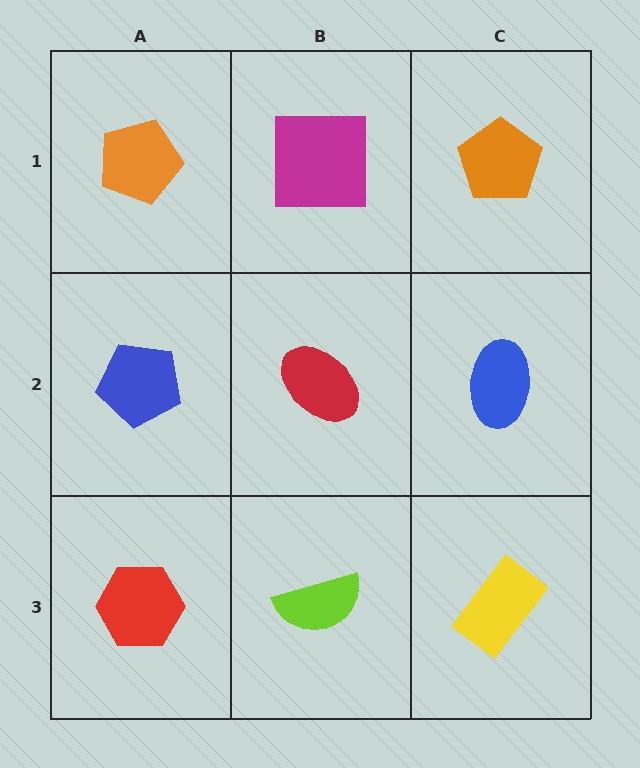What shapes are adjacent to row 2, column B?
A magenta square (row 1, column B), a lime semicircle (row 3, column B), a blue pentagon (row 2, column A), a blue ellipse (row 2, column C).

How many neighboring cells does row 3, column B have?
3.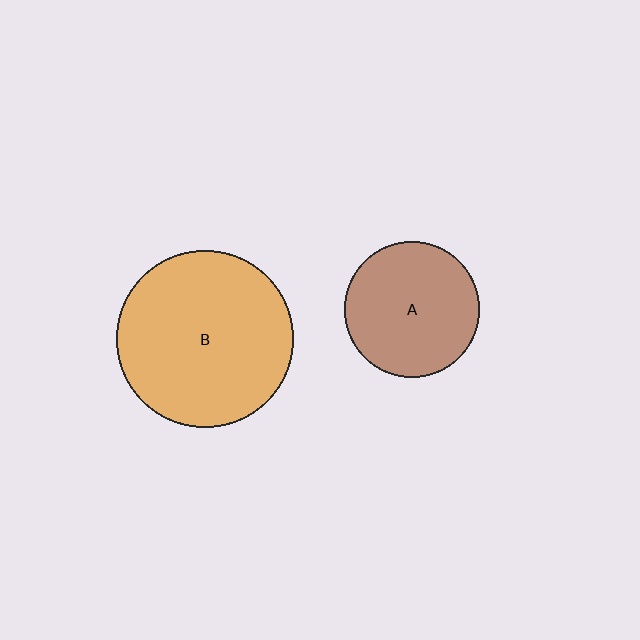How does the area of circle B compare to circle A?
Approximately 1.7 times.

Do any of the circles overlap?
No, none of the circles overlap.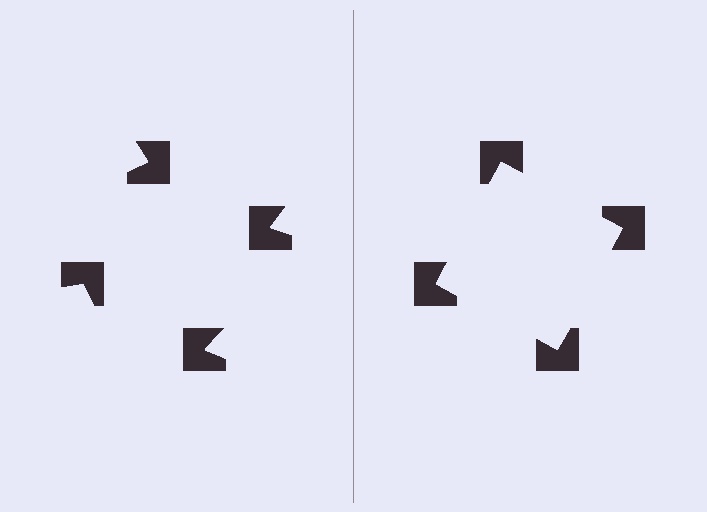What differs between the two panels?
The notched squares are positioned identically on both sides; only the wedge orientations differ. On the right they align to a square; on the left they are misaligned.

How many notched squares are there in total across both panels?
8 — 4 on each side.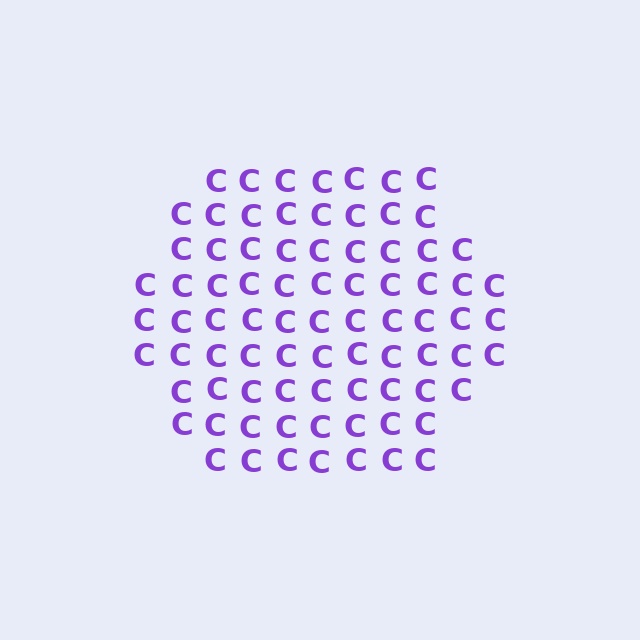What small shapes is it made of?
It is made of small letter C's.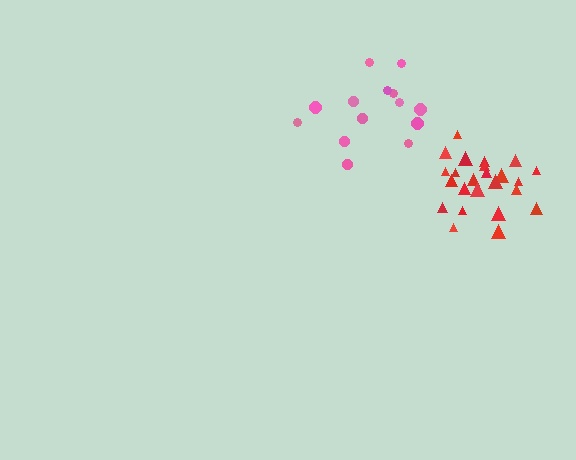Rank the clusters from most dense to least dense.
red, pink.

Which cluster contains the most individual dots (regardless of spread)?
Red (24).